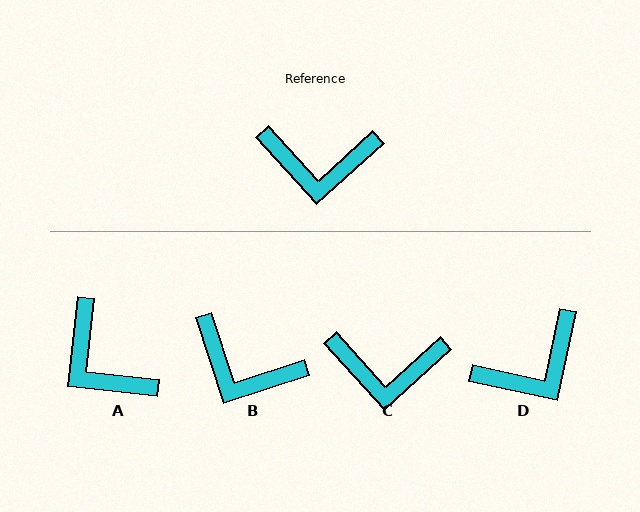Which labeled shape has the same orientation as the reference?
C.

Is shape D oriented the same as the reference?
No, it is off by about 36 degrees.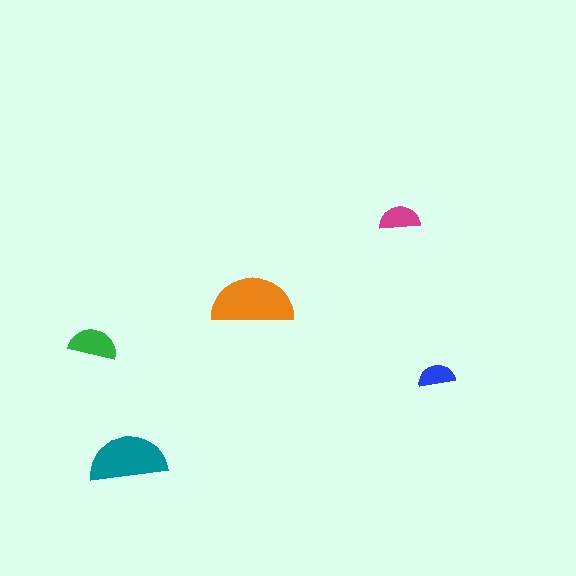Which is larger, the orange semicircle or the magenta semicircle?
The orange one.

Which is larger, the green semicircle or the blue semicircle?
The green one.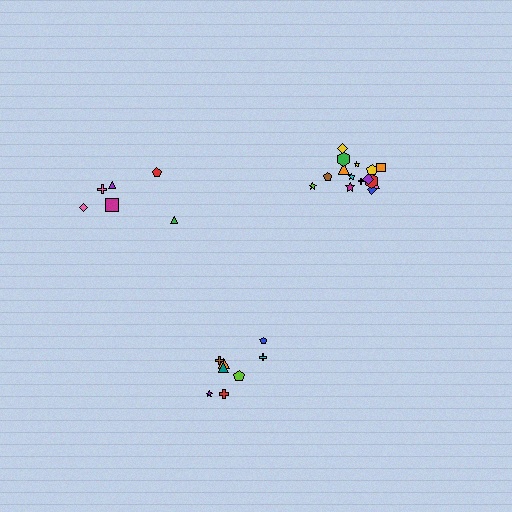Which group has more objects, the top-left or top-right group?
The top-right group.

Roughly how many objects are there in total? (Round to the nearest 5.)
Roughly 30 objects in total.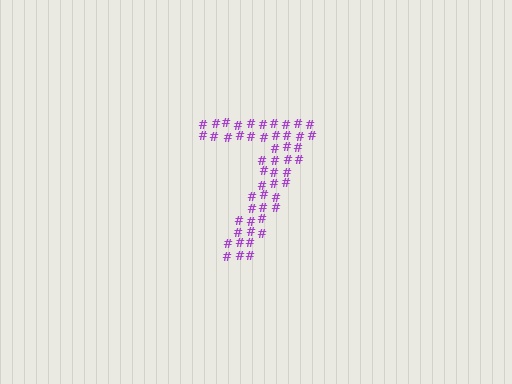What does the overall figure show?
The overall figure shows the digit 7.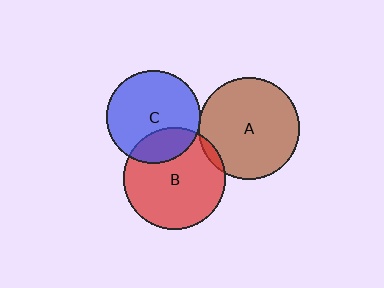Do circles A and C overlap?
Yes.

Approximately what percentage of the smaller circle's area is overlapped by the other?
Approximately 5%.